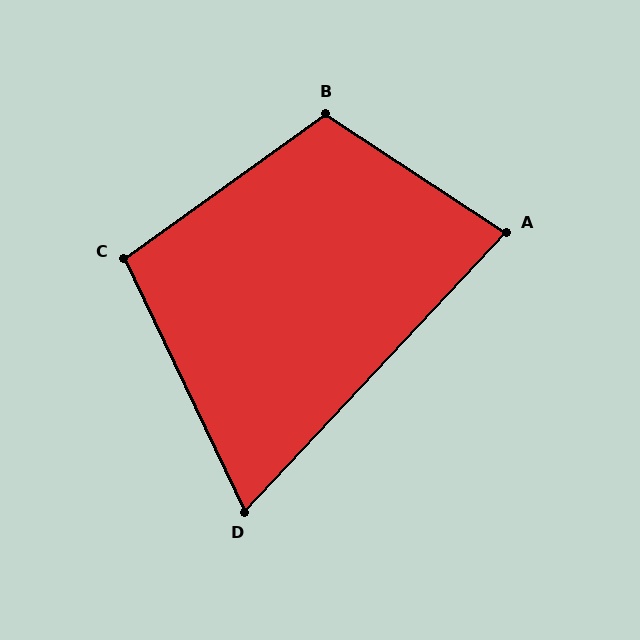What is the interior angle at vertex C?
Approximately 100 degrees (obtuse).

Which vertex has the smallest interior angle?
D, at approximately 69 degrees.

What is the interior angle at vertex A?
Approximately 80 degrees (acute).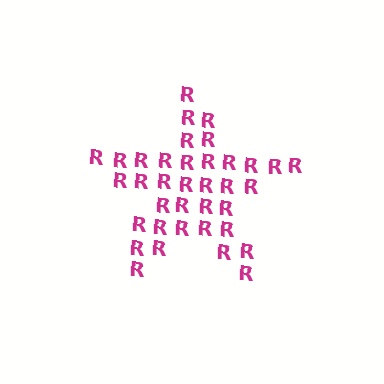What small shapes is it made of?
It is made of small letter R's.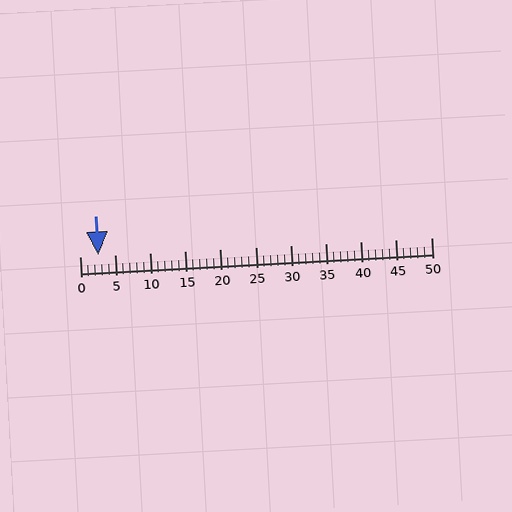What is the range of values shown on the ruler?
The ruler shows values from 0 to 50.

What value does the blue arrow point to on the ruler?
The blue arrow points to approximately 3.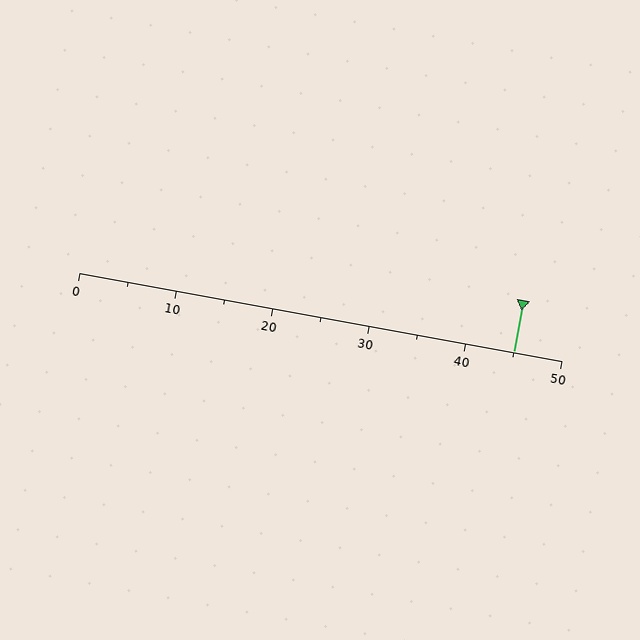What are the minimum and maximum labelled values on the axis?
The axis runs from 0 to 50.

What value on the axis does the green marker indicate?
The marker indicates approximately 45.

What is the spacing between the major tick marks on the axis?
The major ticks are spaced 10 apart.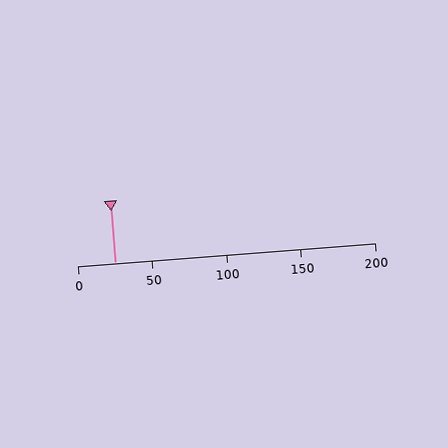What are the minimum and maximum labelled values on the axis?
The axis runs from 0 to 200.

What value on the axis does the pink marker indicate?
The marker indicates approximately 25.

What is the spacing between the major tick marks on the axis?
The major ticks are spaced 50 apart.